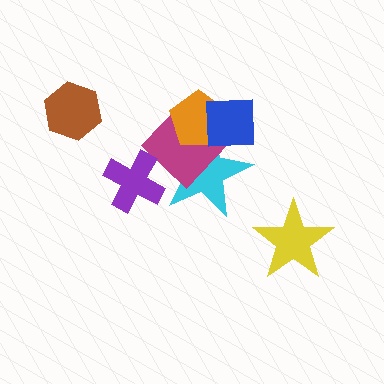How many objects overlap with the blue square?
3 objects overlap with the blue square.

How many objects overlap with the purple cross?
2 objects overlap with the purple cross.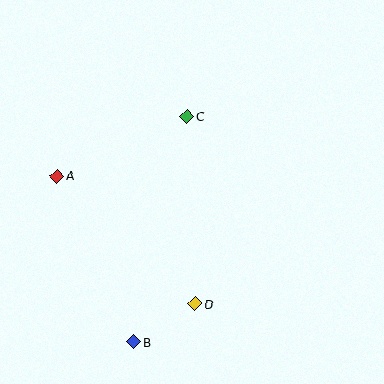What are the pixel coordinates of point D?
Point D is at (195, 304).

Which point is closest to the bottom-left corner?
Point B is closest to the bottom-left corner.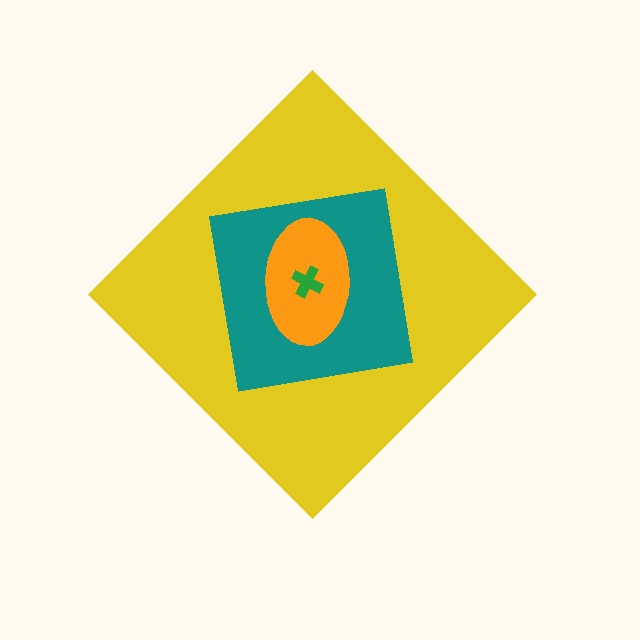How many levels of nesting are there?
4.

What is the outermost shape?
The yellow diamond.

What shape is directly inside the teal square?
The orange ellipse.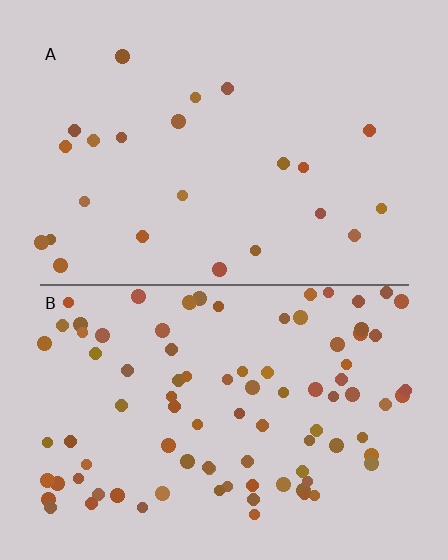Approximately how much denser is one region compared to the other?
Approximately 3.8× — region B over region A.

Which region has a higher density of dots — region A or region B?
B (the bottom).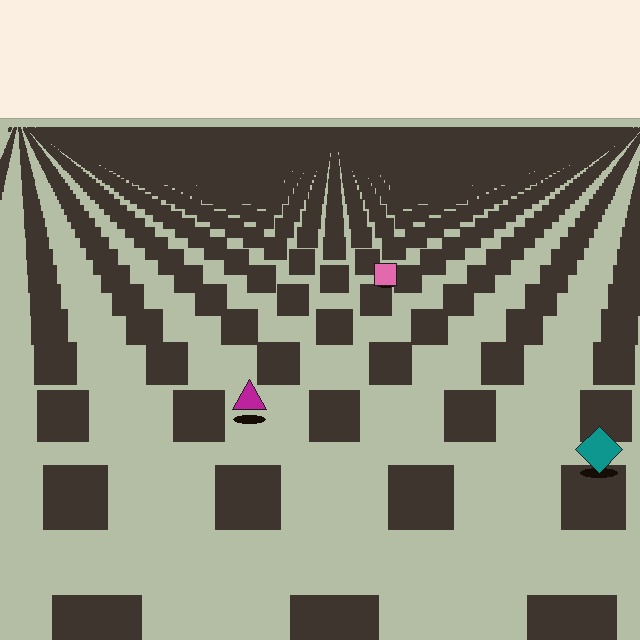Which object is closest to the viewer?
The teal diamond is closest. The texture marks near it are larger and more spread out.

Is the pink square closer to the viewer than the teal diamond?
No. The teal diamond is closer — you can tell from the texture gradient: the ground texture is coarser near it.